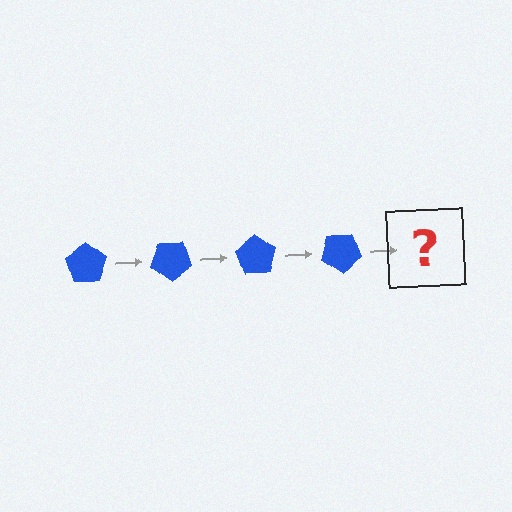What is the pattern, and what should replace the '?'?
The pattern is that the pentagon rotates 35 degrees each step. The '?' should be a blue pentagon rotated 140 degrees.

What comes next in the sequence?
The next element should be a blue pentagon rotated 140 degrees.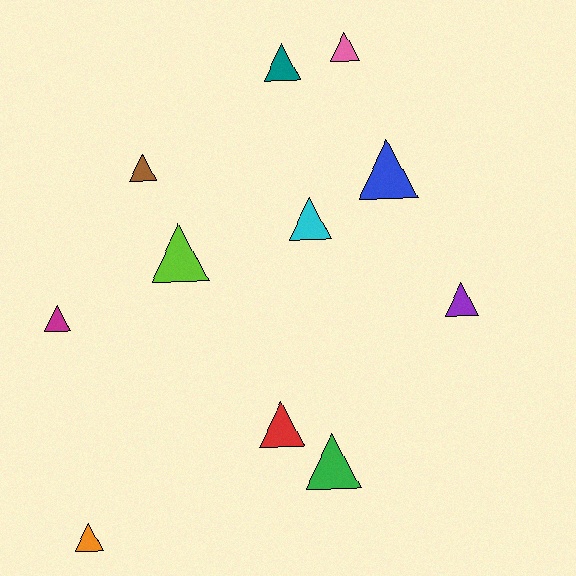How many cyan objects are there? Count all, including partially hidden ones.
There is 1 cyan object.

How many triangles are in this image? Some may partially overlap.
There are 11 triangles.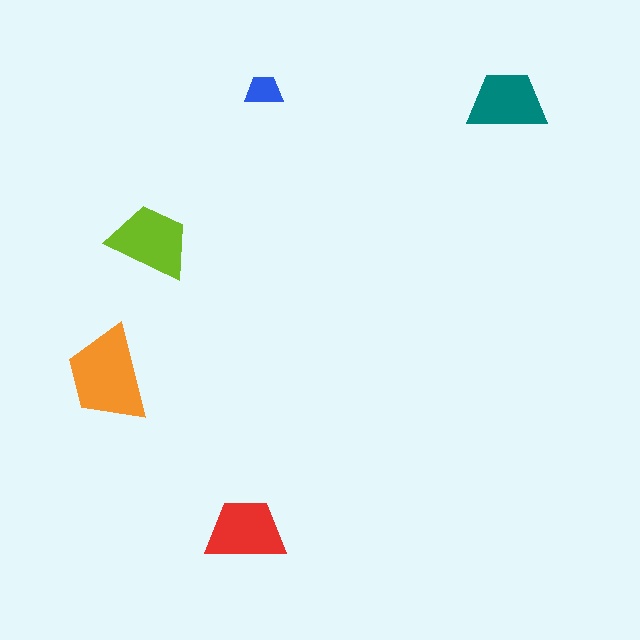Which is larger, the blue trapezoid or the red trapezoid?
The red one.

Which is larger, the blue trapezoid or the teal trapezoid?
The teal one.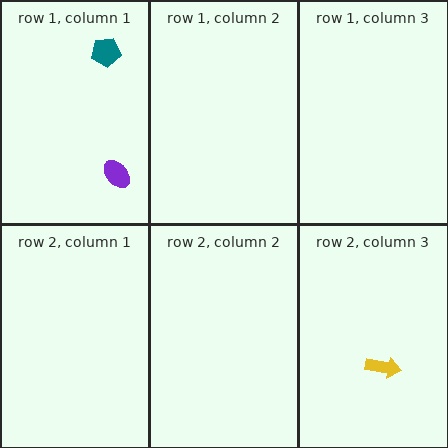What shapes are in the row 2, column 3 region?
The yellow arrow.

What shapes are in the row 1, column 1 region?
The teal pentagon, the purple ellipse.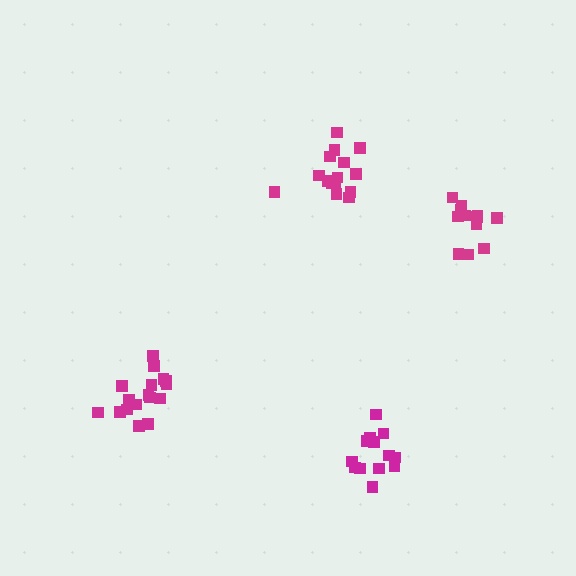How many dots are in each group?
Group 1: 16 dots, Group 2: 17 dots, Group 3: 13 dots, Group 4: 13 dots (59 total).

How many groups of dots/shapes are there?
There are 4 groups.